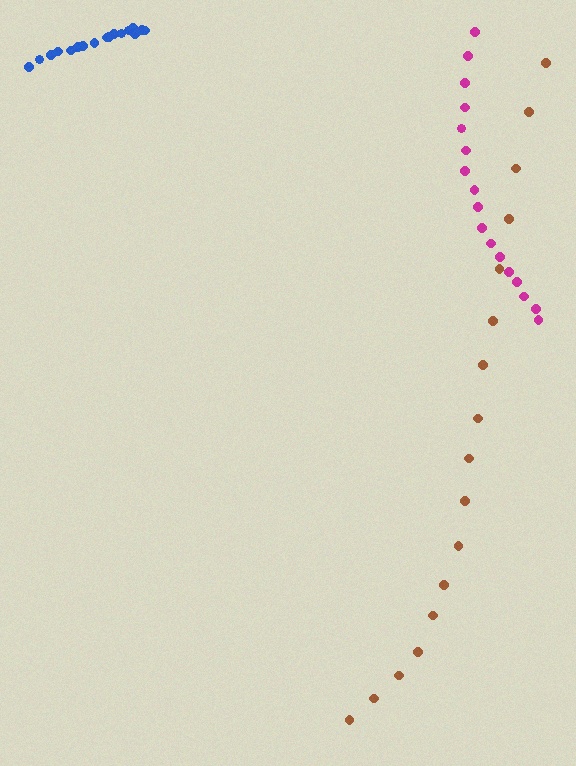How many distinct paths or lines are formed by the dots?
There are 3 distinct paths.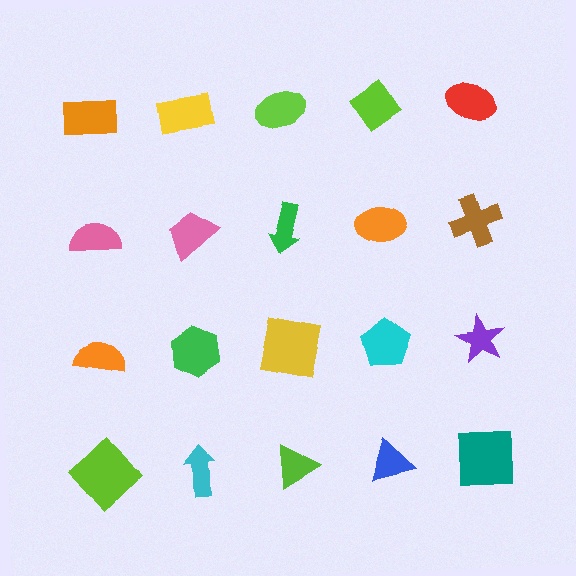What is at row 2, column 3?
A green arrow.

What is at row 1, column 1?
An orange rectangle.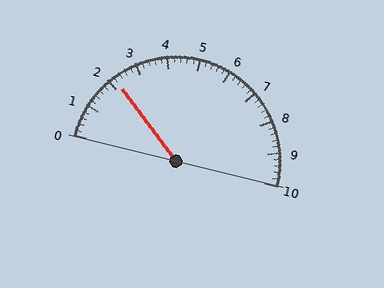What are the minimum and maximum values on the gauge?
The gauge ranges from 0 to 10.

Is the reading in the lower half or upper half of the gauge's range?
The reading is in the lower half of the range (0 to 10).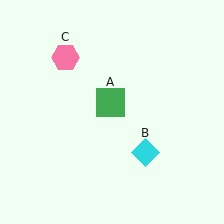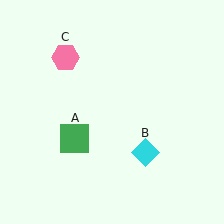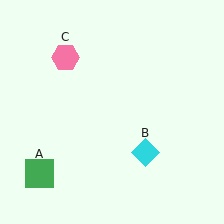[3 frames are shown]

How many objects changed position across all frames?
1 object changed position: green square (object A).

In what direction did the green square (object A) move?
The green square (object A) moved down and to the left.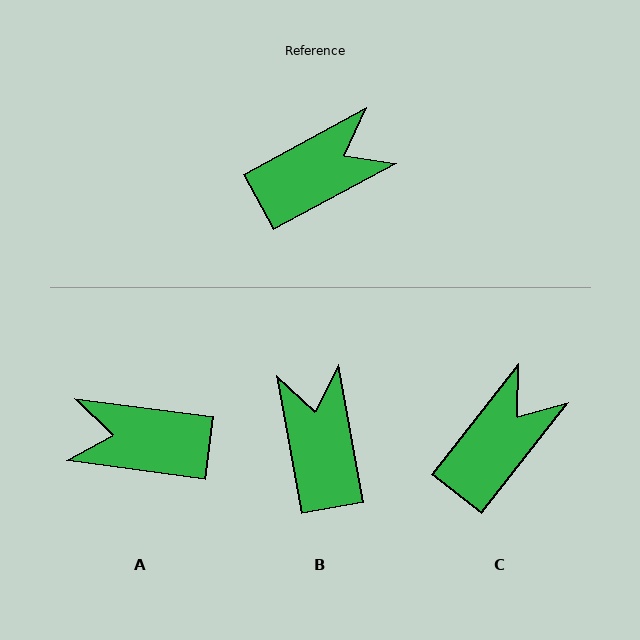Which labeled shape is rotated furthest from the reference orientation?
A, about 144 degrees away.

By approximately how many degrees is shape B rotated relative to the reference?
Approximately 72 degrees counter-clockwise.